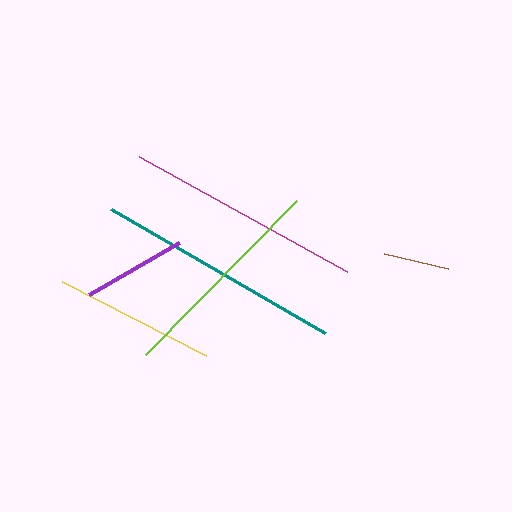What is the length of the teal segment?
The teal segment is approximately 248 pixels long.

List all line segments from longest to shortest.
From longest to shortest: teal, magenta, lime, yellow, purple, brown.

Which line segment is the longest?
The teal line is the longest at approximately 248 pixels.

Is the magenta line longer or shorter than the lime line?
The magenta line is longer than the lime line.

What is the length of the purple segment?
The purple segment is approximately 104 pixels long.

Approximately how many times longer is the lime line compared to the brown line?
The lime line is approximately 3.3 times the length of the brown line.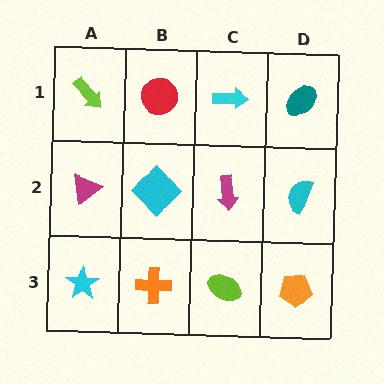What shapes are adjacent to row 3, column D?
A cyan semicircle (row 2, column D), a lime ellipse (row 3, column C).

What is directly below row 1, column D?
A cyan semicircle.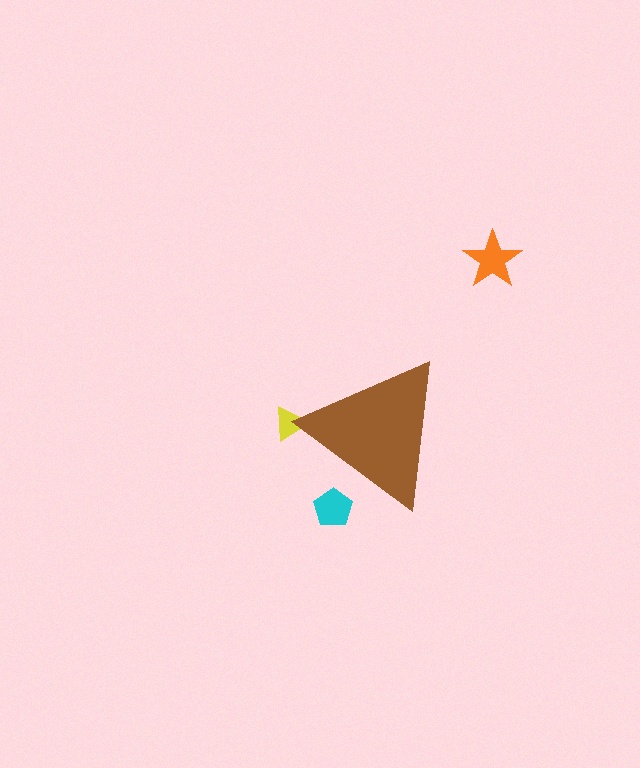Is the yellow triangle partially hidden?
Yes, the yellow triangle is partially hidden behind the brown triangle.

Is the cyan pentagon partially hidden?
Yes, the cyan pentagon is partially hidden behind the brown triangle.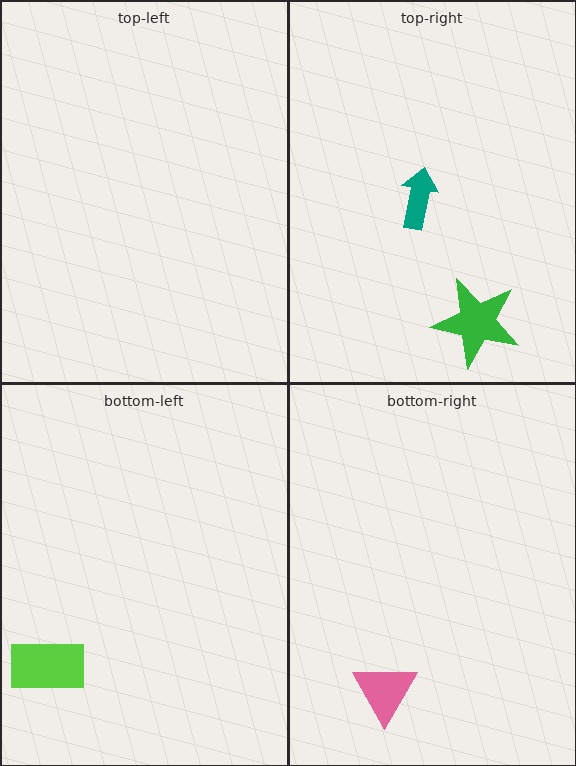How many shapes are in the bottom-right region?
1.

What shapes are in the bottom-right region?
The pink triangle.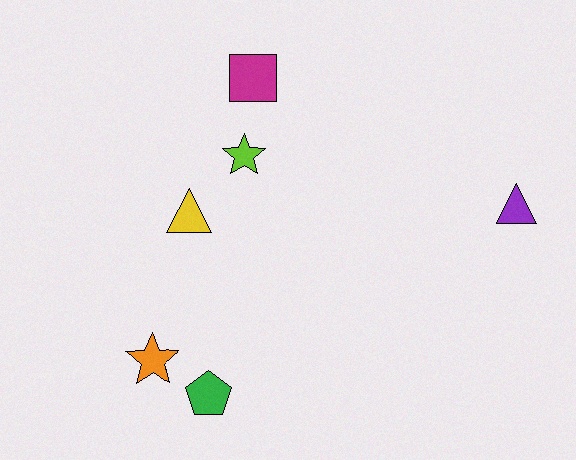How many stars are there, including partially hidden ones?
There are 2 stars.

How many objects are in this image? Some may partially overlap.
There are 6 objects.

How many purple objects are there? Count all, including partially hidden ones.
There is 1 purple object.